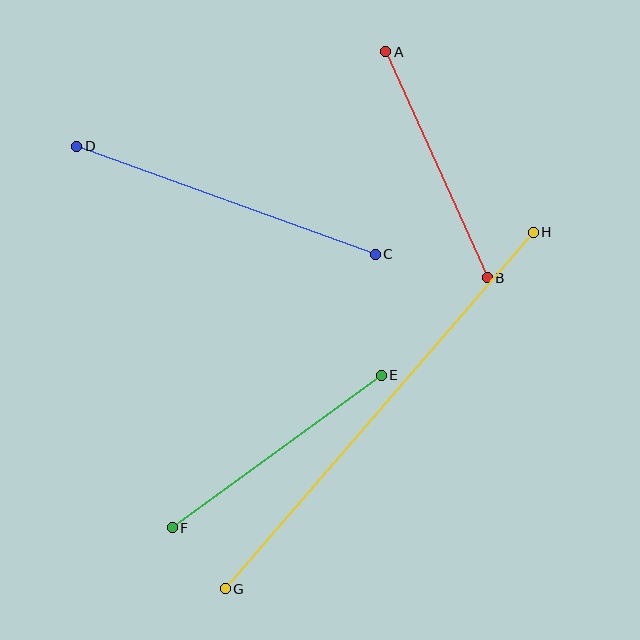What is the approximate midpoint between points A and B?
The midpoint is at approximately (436, 165) pixels.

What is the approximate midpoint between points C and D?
The midpoint is at approximately (226, 200) pixels.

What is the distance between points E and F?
The distance is approximately 259 pixels.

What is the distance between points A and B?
The distance is approximately 248 pixels.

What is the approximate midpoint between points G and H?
The midpoint is at approximately (379, 410) pixels.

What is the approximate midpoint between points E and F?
The midpoint is at approximately (277, 452) pixels.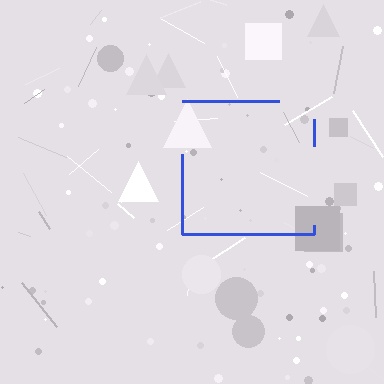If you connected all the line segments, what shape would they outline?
They would outline a square.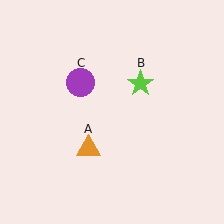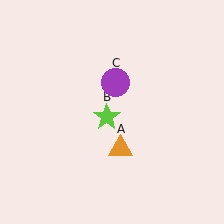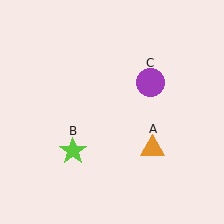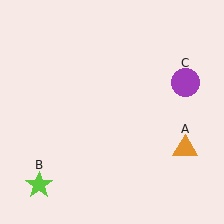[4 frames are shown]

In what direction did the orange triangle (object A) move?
The orange triangle (object A) moved right.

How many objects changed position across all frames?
3 objects changed position: orange triangle (object A), lime star (object B), purple circle (object C).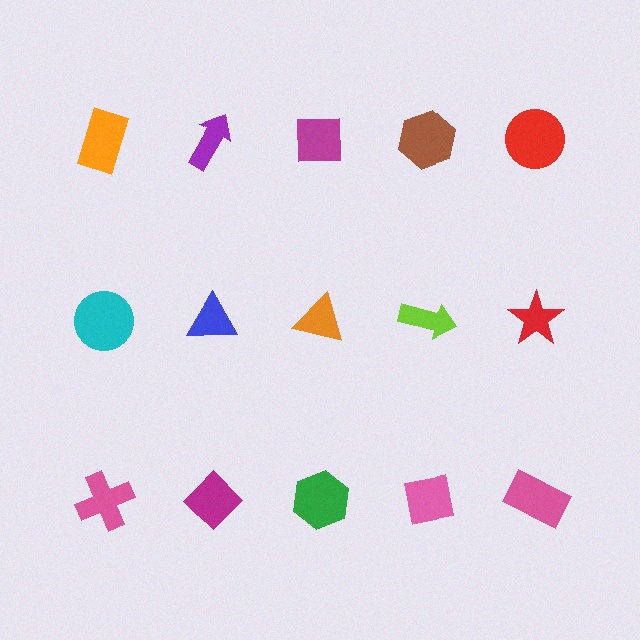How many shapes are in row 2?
5 shapes.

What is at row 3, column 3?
A green hexagon.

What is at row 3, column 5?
A pink rectangle.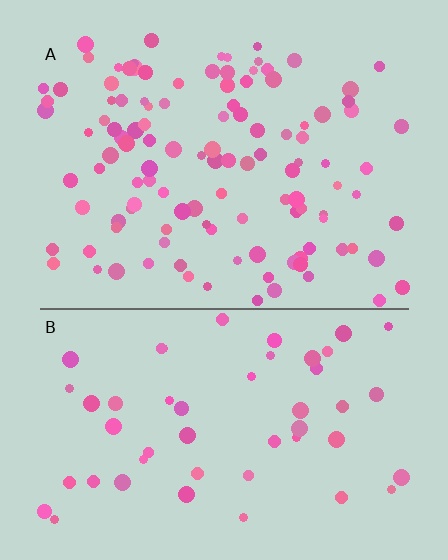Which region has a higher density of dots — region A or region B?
A (the top).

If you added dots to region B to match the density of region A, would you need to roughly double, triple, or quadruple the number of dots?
Approximately double.